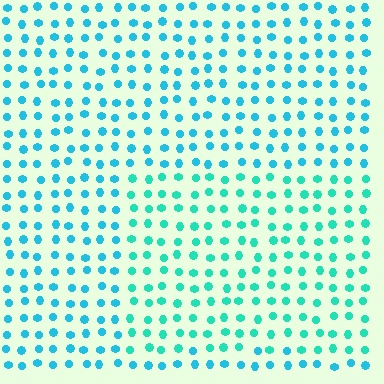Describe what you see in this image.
The image is filled with small cyan elements in a uniform arrangement. A rectangle-shaped region is visible where the elements are tinted to a slightly different hue, forming a subtle color boundary.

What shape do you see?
I see a rectangle.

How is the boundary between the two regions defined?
The boundary is defined purely by a slight shift in hue (about 24 degrees). Spacing, size, and orientation are identical on both sides.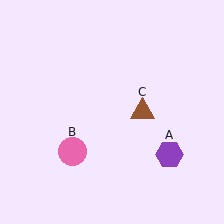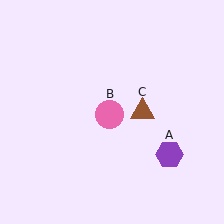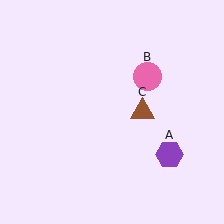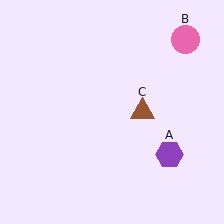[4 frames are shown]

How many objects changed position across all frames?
1 object changed position: pink circle (object B).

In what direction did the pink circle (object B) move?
The pink circle (object B) moved up and to the right.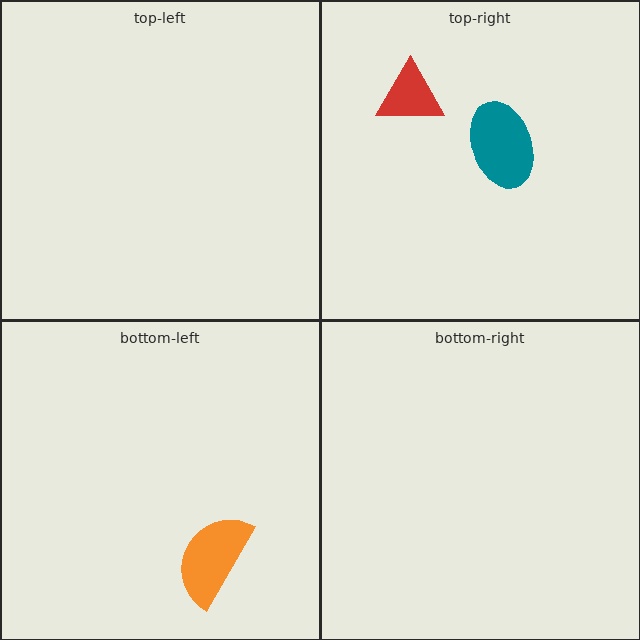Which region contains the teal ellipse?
The top-right region.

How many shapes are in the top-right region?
2.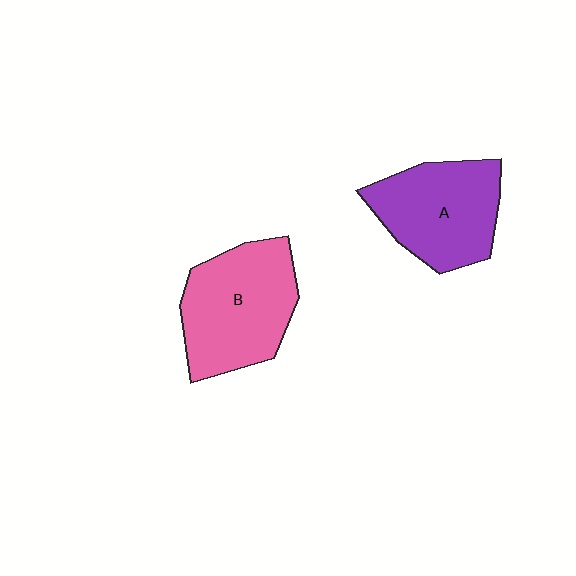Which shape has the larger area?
Shape B (pink).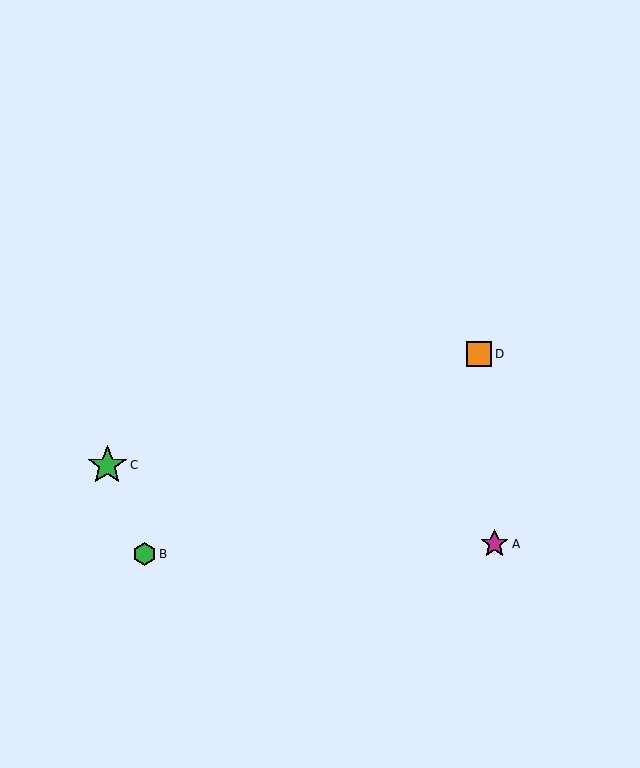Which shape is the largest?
The green star (labeled C) is the largest.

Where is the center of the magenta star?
The center of the magenta star is at (495, 544).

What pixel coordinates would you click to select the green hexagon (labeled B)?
Click at (145, 554) to select the green hexagon B.